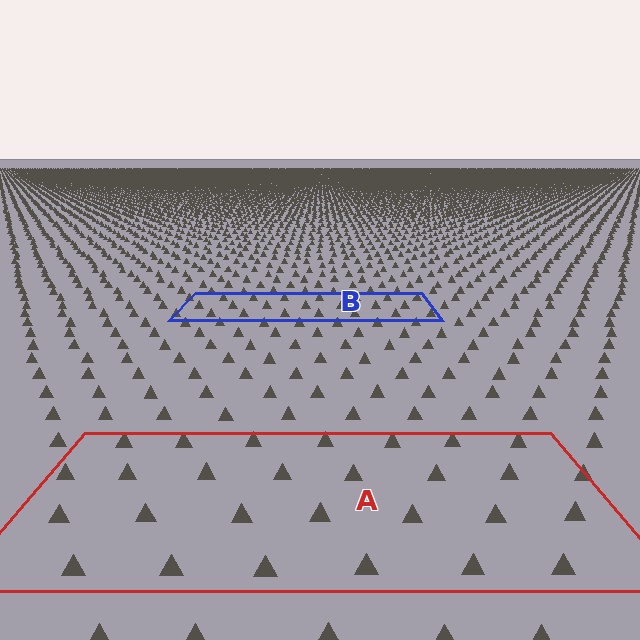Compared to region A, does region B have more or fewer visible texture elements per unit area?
Region B has more texture elements per unit area — they are packed more densely because it is farther away.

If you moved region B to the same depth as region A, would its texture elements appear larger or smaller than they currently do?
They would appear larger. At a closer depth, the same texture elements are projected at a bigger on-screen size.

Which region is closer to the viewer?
Region A is closer. The texture elements there are larger and more spread out.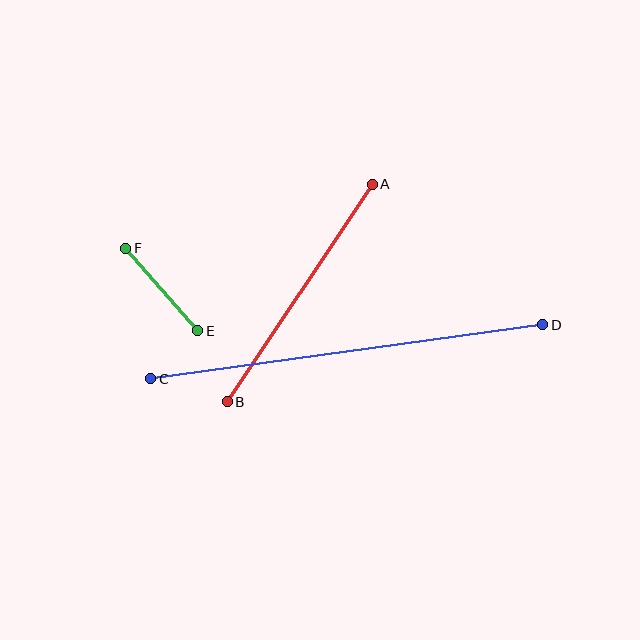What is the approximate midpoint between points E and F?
The midpoint is at approximately (162, 290) pixels.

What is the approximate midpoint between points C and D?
The midpoint is at approximately (347, 352) pixels.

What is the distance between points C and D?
The distance is approximately 396 pixels.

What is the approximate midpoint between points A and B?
The midpoint is at approximately (300, 293) pixels.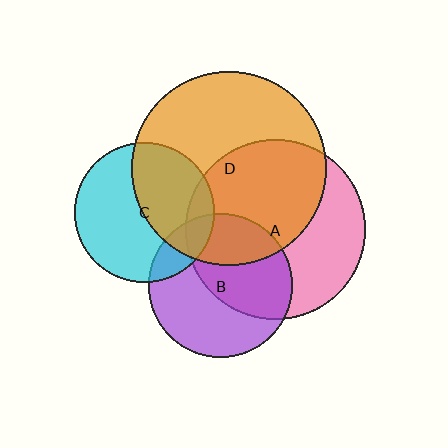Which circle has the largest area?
Circle D (orange).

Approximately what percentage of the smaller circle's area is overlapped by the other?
Approximately 55%.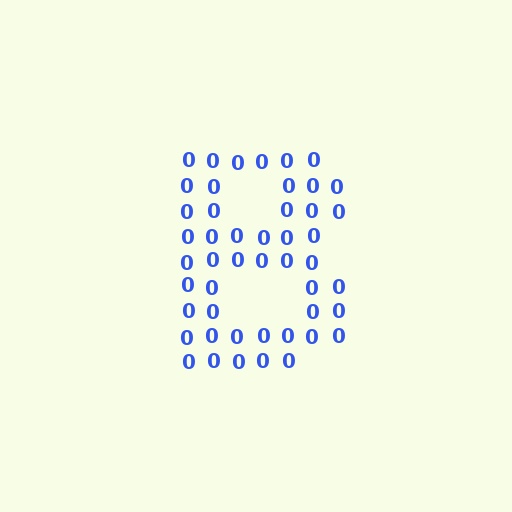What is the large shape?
The large shape is the letter B.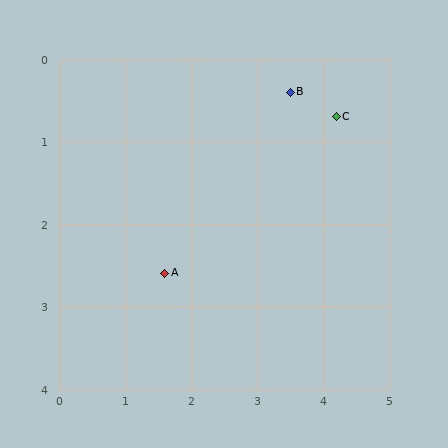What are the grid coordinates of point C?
Point C is at approximately (4.2, 0.7).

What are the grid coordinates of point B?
Point B is at approximately (3.5, 0.4).